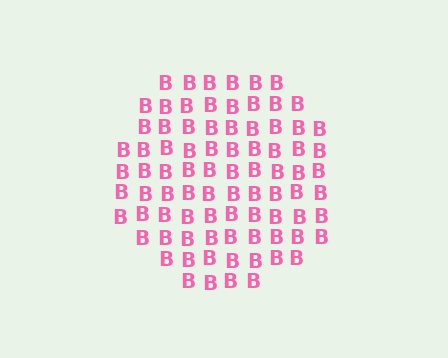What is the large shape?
The large shape is a circle.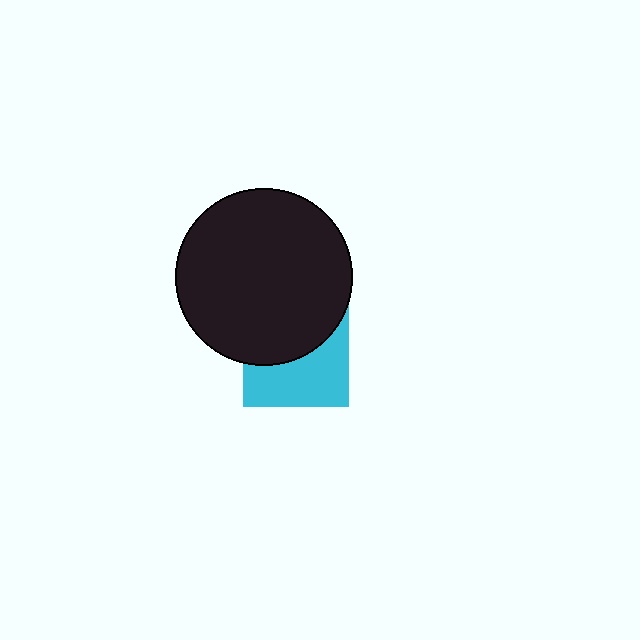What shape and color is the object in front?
The object in front is a black circle.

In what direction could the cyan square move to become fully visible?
The cyan square could move down. That would shift it out from behind the black circle entirely.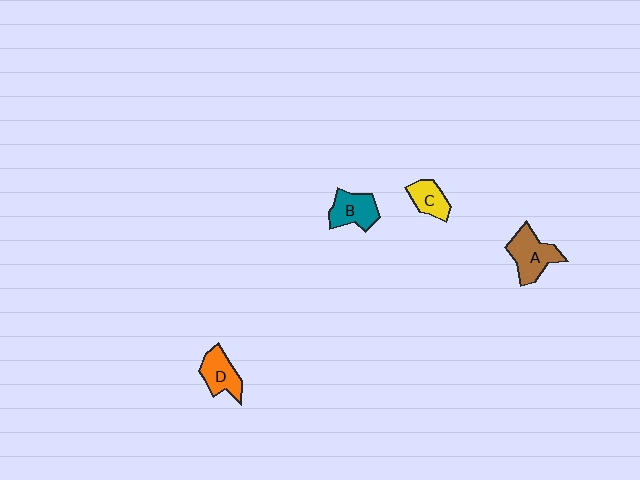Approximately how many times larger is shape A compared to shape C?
Approximately 1.6 times.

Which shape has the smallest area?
Shape C (yellow).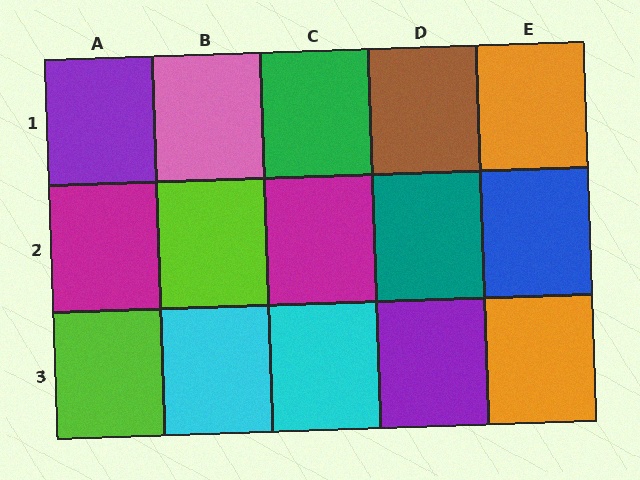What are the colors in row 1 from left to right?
Purple, pink, green, brown, orange.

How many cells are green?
1 cell is green.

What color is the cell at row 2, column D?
Teal.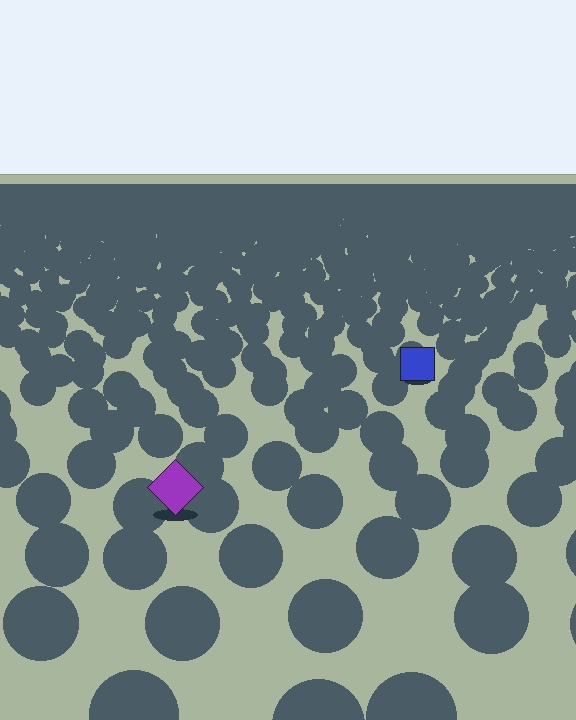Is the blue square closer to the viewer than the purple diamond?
No. The purple diamond is closer — you can tell from the texture gradient: the ground texture is coarser near it.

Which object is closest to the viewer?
The purple diamond is closest. The texture marks near it are larger and more spread out.